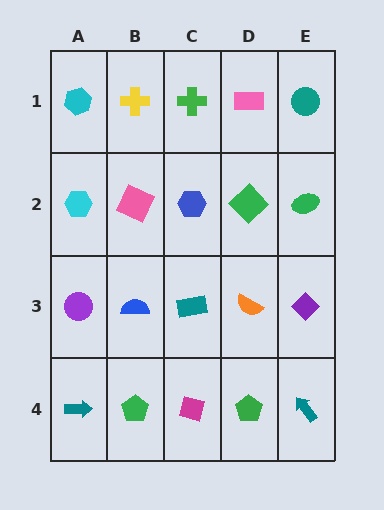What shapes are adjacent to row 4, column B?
A blue semicircle (row 3, column B), a teal arrow (row 4, column A), a magenta square (row 4, column C).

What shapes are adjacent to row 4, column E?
A purple diamond (row 3, column E), a green pentagon (row 4, column D).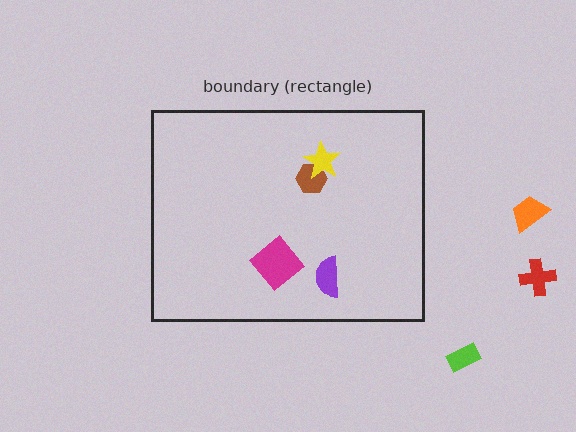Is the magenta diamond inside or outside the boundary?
Inside.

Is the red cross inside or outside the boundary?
Outside.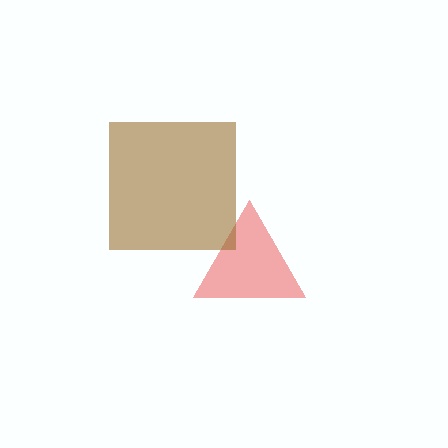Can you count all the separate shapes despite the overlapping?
Yes, there are 2 separate shapes.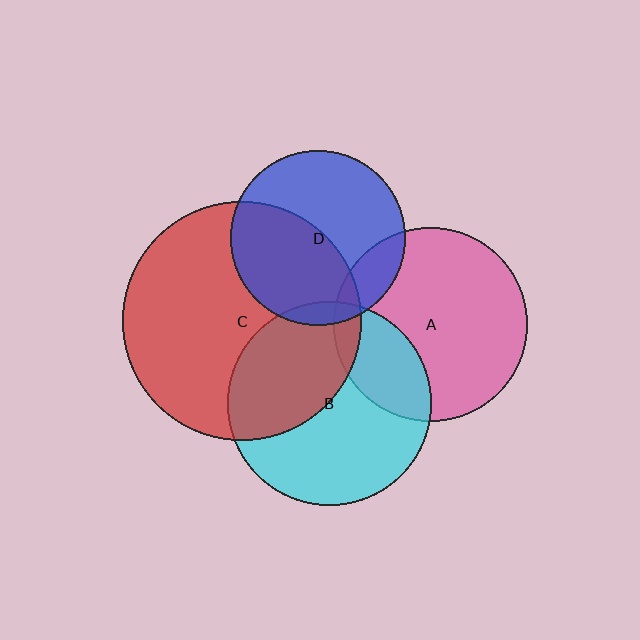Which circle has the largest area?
Circle C (red).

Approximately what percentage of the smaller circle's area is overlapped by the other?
Approximately 5%.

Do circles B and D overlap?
Yes.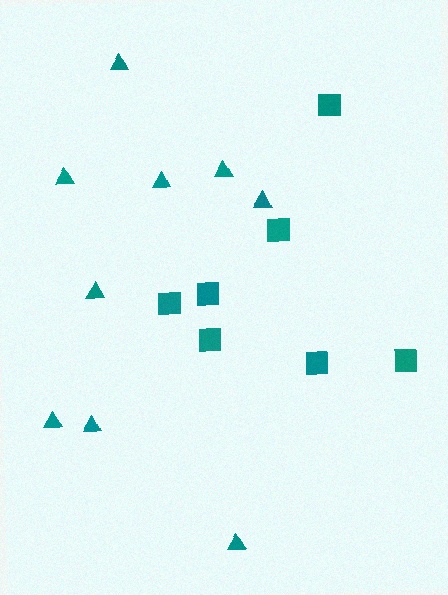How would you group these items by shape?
There are 2 groups: one group of triangles (9) and one group of squares (7).